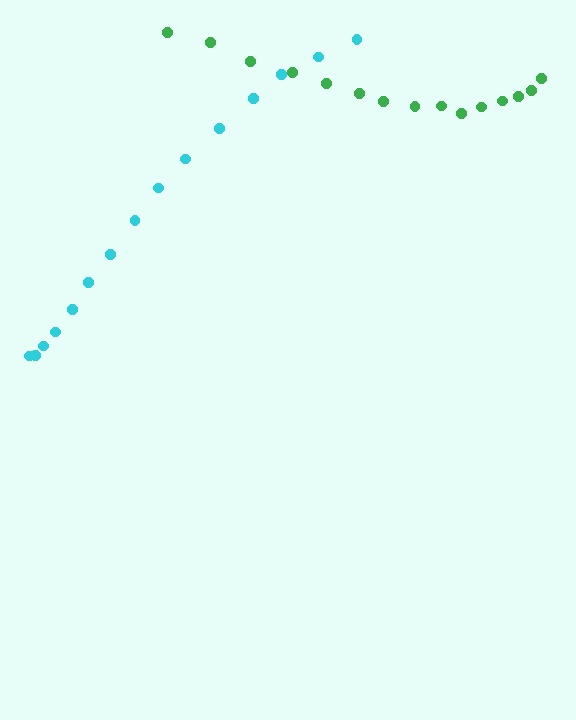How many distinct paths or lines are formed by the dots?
There are 2 distinct paths.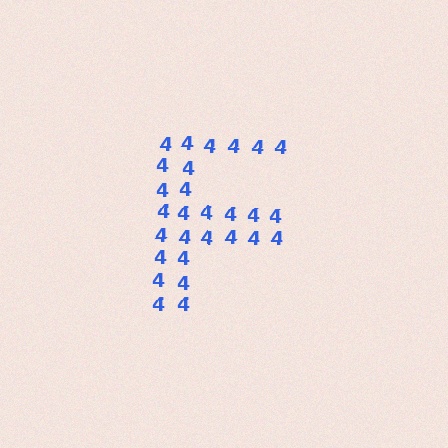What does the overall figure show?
The overall figure shows the letter F.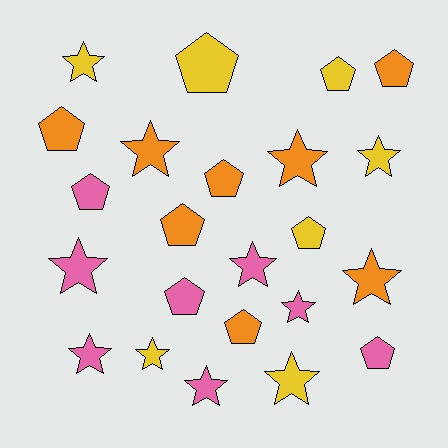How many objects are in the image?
There are 23 objects.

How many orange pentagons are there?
There are 5 orange pentagons.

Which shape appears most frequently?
Star, with 12 objects.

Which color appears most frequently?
Orange, with 8 objects.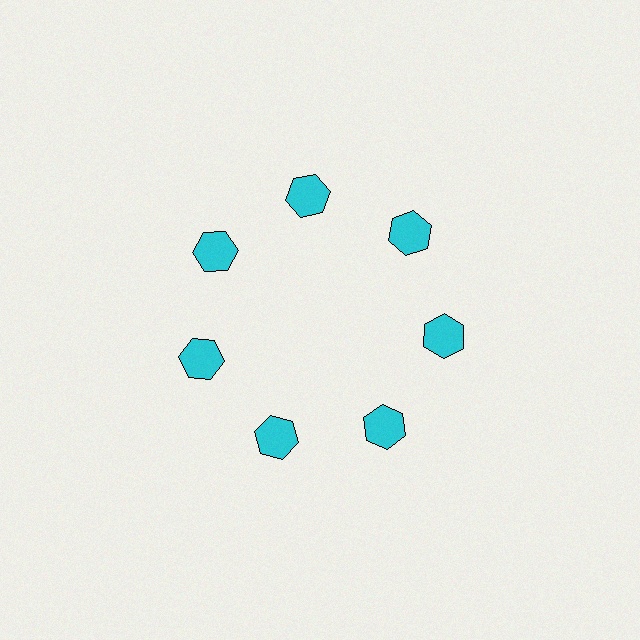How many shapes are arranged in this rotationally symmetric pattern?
There are 7 shapes, arranged in 7 groups of 1.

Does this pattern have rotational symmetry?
Yes, this pattern has 7-fold rotational symmetry. It looks the same after rotating 51 degrees around the center.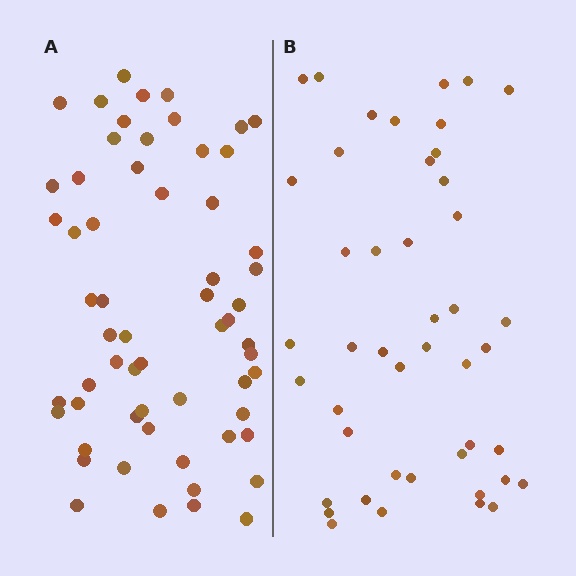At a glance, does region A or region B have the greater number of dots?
Region A (the left region) has more dots.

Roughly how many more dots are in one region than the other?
Region A has approximately 15 more dots than region B.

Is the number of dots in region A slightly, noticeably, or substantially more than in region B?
Region A has noticeably more, but not dramatically so. The ratio is roughly 1.3 to 1.